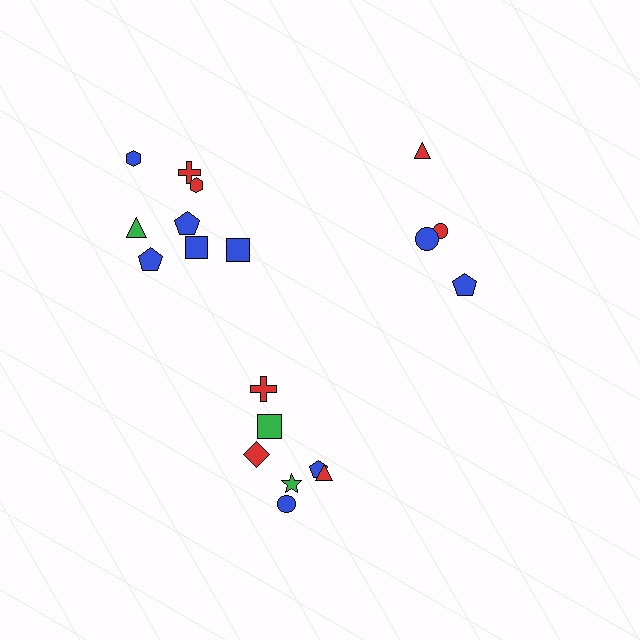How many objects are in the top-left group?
There are 8 objects.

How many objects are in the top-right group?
There are 4 objects.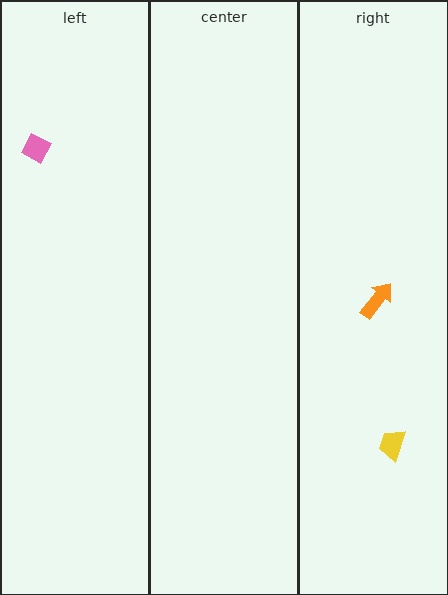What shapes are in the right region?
The yellow trapezoid, the orange arrow.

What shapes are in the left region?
The pink diamond.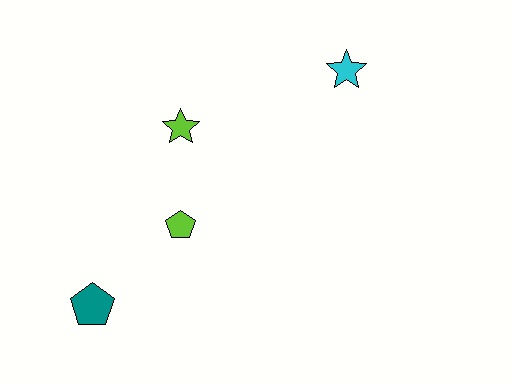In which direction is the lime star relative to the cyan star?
The lime star is to the left of the cyan star.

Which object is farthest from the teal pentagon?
The cyan star is farthest from the teal pentagon.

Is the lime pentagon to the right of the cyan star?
No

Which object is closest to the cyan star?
The lime star is closest to the cyan star.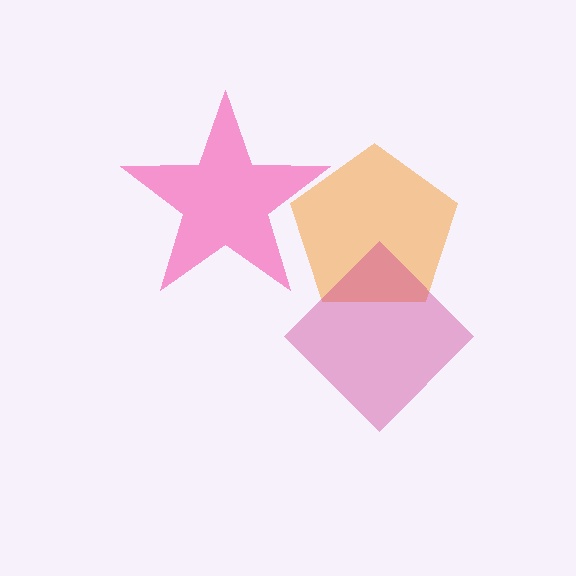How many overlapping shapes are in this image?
There are 3 overlapping shapes in the image.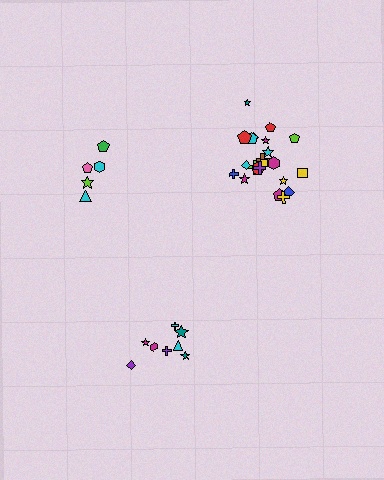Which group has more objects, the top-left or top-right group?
The top-right group.